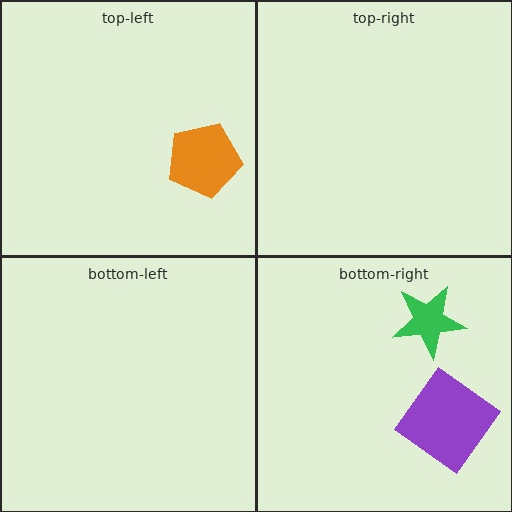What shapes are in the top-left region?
The orange pentagon.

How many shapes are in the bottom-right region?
2.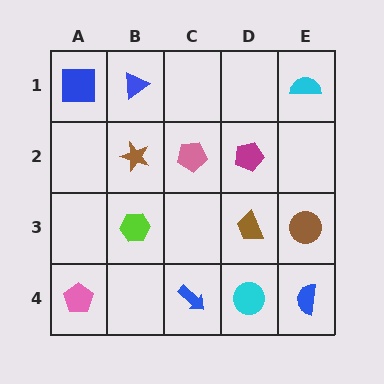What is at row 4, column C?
A blue arrow.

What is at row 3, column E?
A brown circle.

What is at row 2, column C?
A pink pentagon.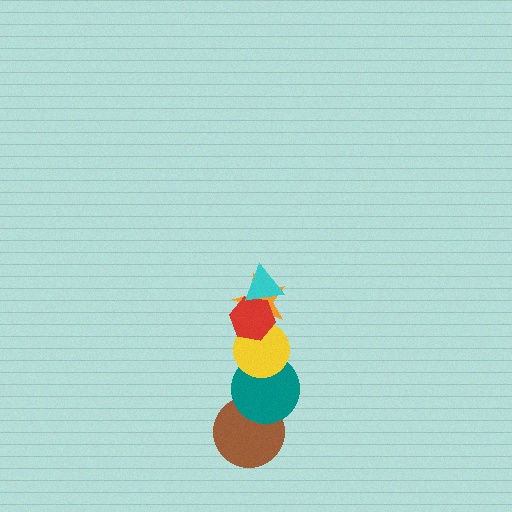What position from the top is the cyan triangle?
The cyan triangle is 1st from the top.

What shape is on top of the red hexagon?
The cyan triangle is on top of the red hexagon.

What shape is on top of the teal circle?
The yellow circle is on top of the teal circle.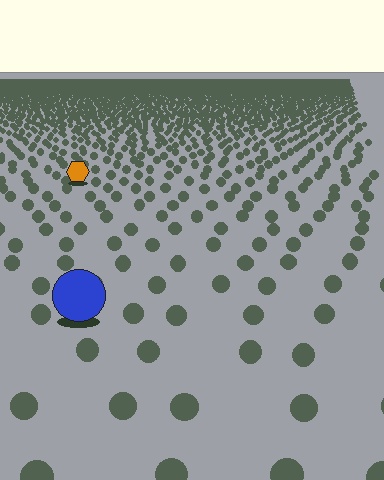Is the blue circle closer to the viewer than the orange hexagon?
Yes. The blue circle is closer — you can tell from the texture gradient: the ground texture is coarser near it.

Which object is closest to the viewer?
The blue circle is closest. The texture marks near it are larger and more spread out.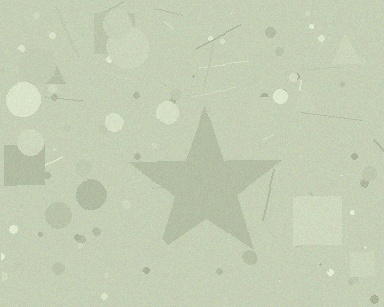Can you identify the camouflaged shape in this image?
The camouflaged shape is a star.